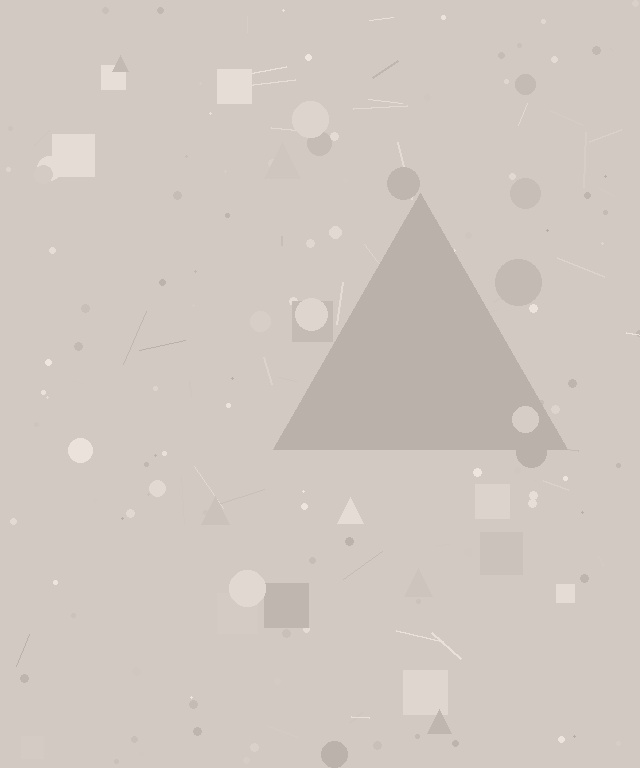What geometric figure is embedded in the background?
A triangle is embedded in the background.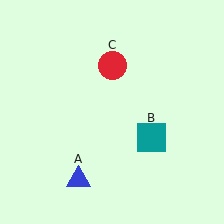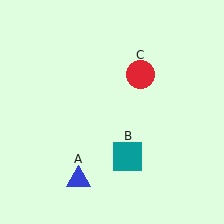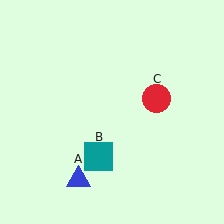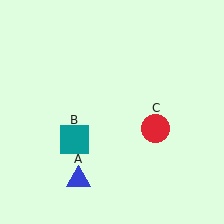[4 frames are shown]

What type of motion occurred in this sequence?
The teal square (object B), red circle (object C) rotated clockwise around the center of the scene.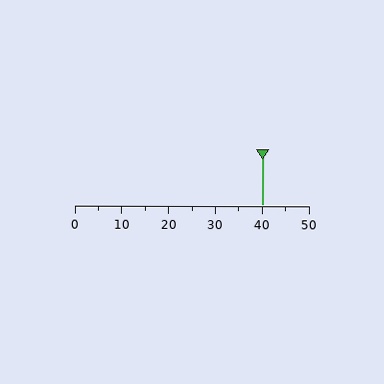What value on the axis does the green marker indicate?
The marker indicates approximately 40.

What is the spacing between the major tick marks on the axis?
The major ticks are spaced 10 apart.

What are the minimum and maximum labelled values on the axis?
The axis runs from 0 to 50.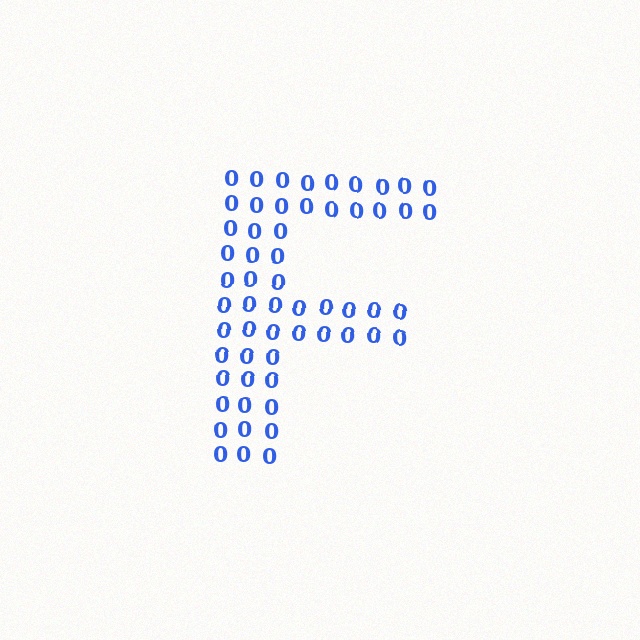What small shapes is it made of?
It is made of small digit 0's.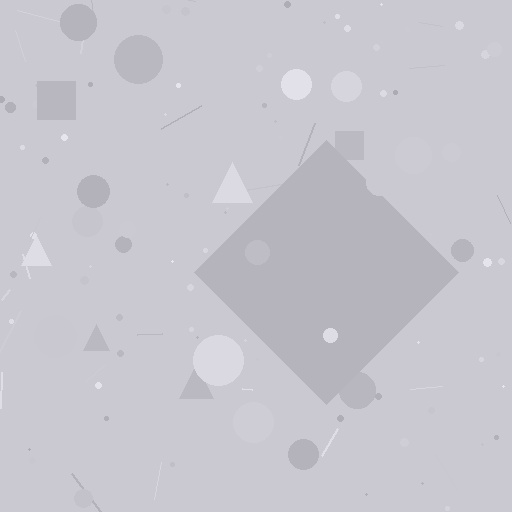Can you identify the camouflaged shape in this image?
The camouflaged shape is a diamond.